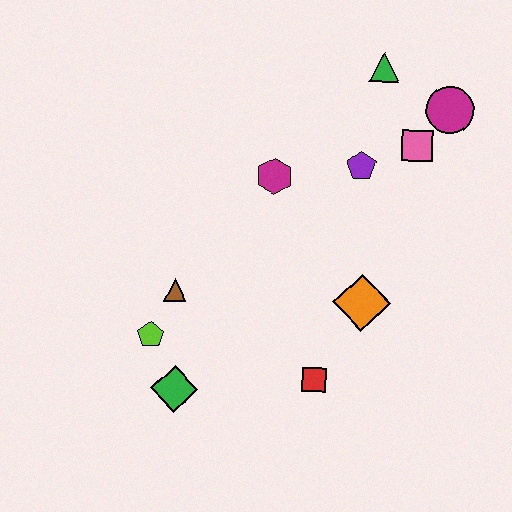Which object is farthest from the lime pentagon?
The magenta circle is farthest from the lime pentagon.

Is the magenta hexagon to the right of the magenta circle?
No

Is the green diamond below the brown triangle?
Yes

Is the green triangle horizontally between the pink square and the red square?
Yes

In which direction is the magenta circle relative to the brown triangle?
The magenta circle is to the right of the brown triangle.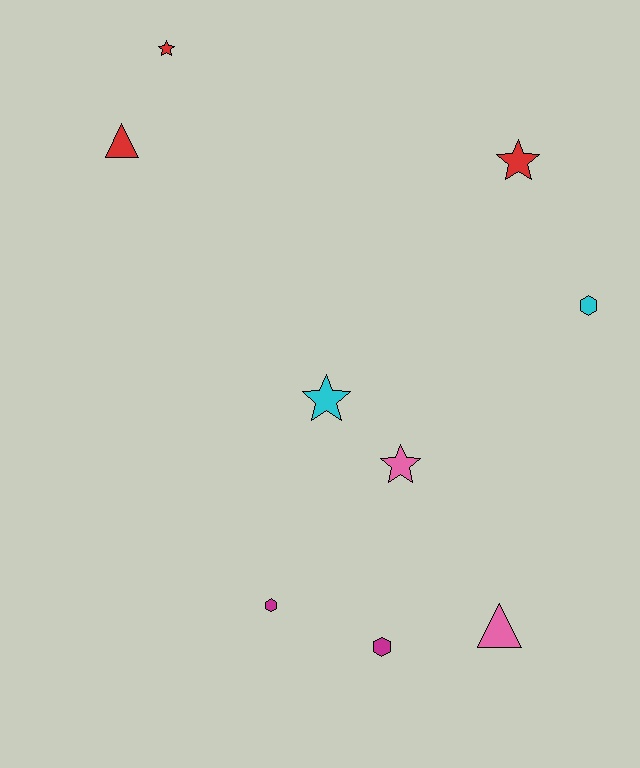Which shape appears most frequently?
Star, with 4 objects.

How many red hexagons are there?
There are no red hexagons.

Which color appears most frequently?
Red, with 3 objects.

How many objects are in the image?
There are 9 objects.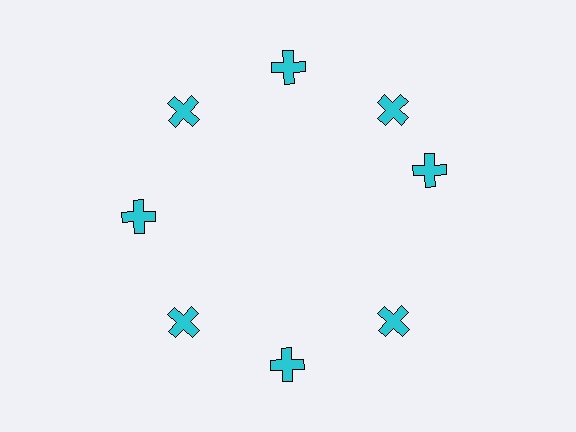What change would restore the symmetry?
The symmetry would be restored by rotating it back into even spacing with its neighbors so that all 8 crosses sit at equal angles and equal distance from the center.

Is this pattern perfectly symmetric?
No. The 8 cyan crosses are arranged in a ring, but one element near the 3 o'clock position is rotated out of alignment along the ring, breaking the 8-fold rotational symmetry.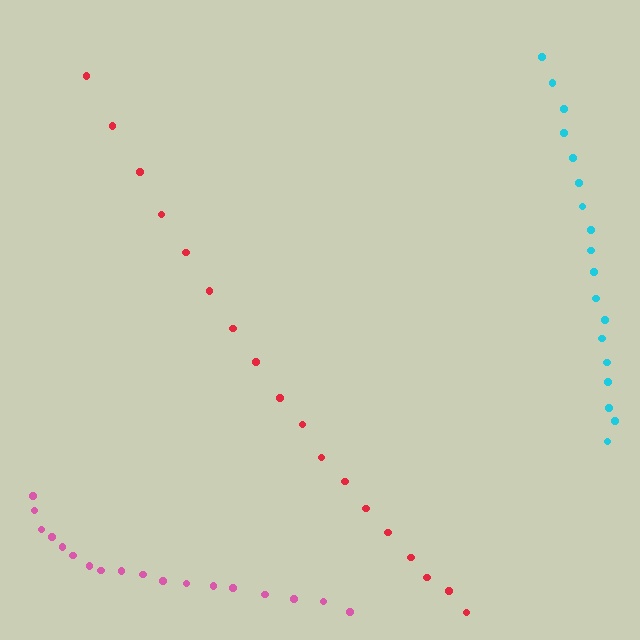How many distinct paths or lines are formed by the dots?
There are 3 distinct paths.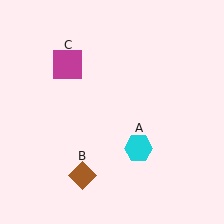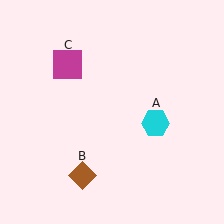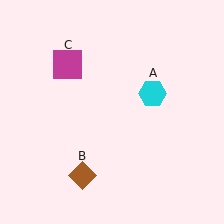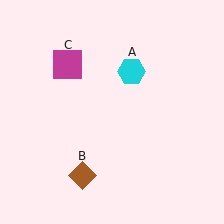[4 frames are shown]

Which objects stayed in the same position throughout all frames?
Brown diamond (object B) and magenta square (object C) remained stationary.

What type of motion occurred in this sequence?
The cyan hexagon (object A) rotated counterclockwise around the center of the scene.